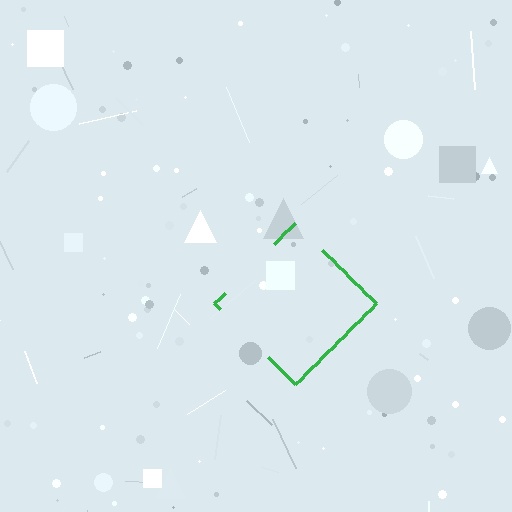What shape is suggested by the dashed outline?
The dashed outline suggests a diamond.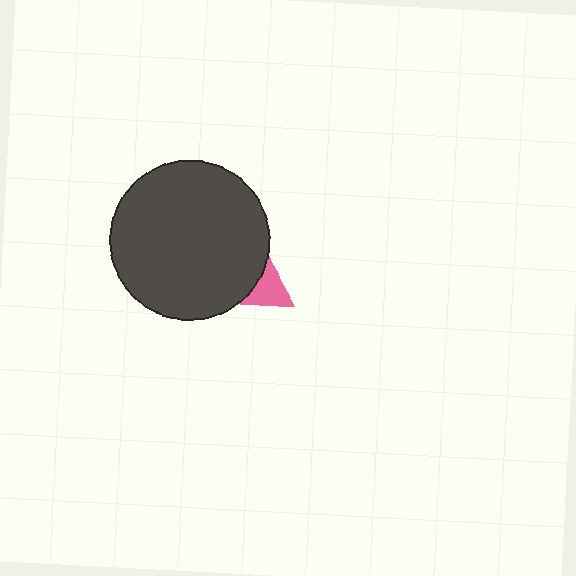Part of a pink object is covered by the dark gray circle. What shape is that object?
It is a triangle.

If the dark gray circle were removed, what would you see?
You would see the complete pink triangle.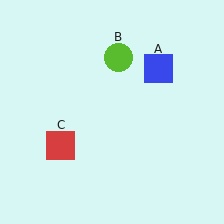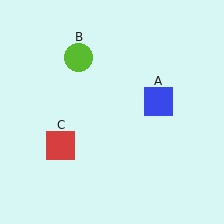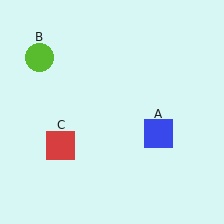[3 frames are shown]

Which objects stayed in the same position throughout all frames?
Red square (object C) remained stationary.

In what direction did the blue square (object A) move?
The blue square (object A) moved down.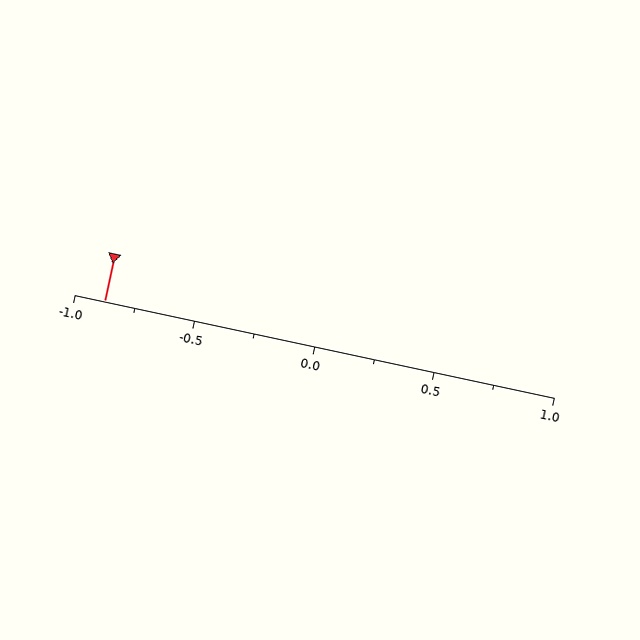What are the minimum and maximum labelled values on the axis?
The axis runs from -1.0 to 1.0.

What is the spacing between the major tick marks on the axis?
The major ticks are spaced 0.5 apart.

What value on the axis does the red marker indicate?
The marker indicates approximately -0.88.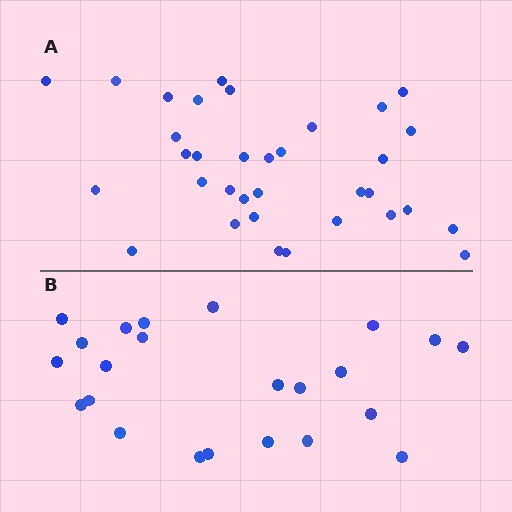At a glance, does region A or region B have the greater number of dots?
Region A (the top region) has more dots.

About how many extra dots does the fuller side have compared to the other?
Region A has roughly 12 or so more dots than region B.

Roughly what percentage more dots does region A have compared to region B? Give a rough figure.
About 50% more.